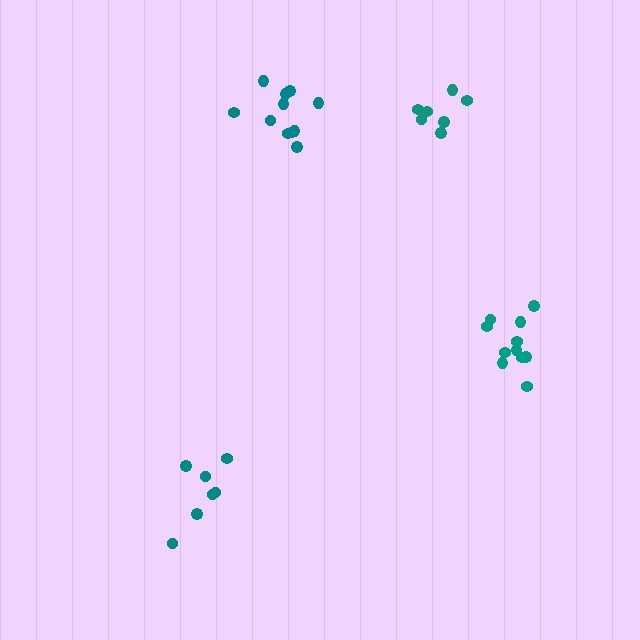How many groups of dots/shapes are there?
There are 4 groups.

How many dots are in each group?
Group 1: 12 dots, Group 2: 7 dots, Group 3: 11 dots, Group 4: 7 dots (37 total).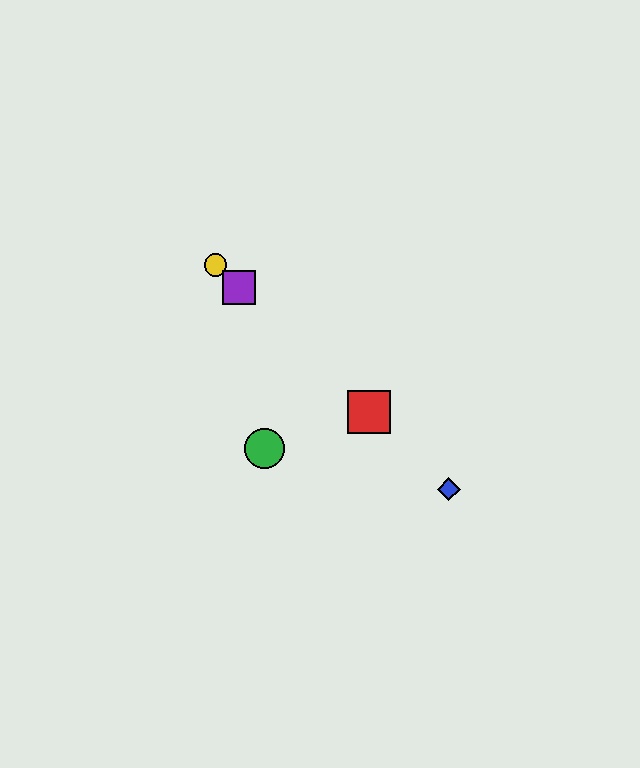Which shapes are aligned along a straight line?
The red square, the blue diamond, the yellow circle, the purple square are aligned along a straight line.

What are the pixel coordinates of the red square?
The red square is at (369, 412).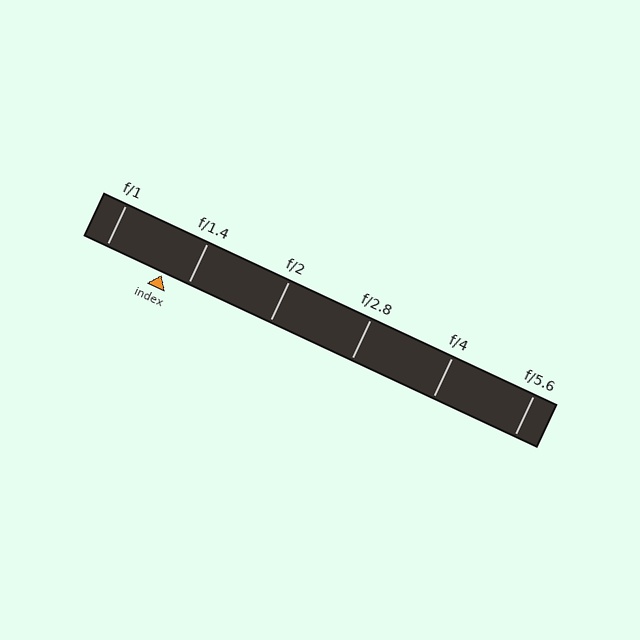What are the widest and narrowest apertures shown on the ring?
The widest aperture shown is f/1 and the narrowest is f/5.6.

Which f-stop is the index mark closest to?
The index mark is closest to f/1.4.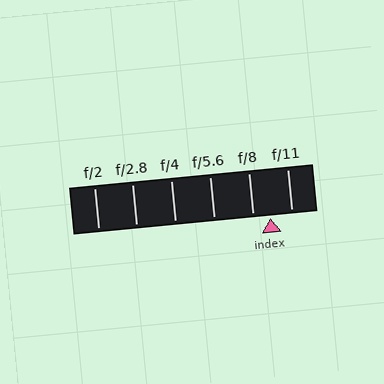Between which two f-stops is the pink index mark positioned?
The index mark is between f/8 and f/11.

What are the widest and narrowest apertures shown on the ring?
The widest aperture shown is f/2 and the narrowest is f/11.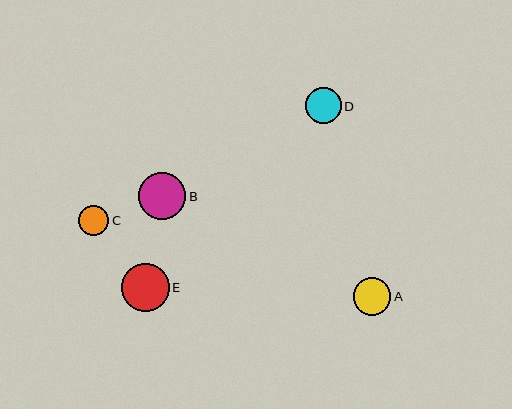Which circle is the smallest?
Circle C is the smallest with a size of approximately 30 pixels.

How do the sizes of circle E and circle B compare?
Circle E and circle B are approximately the same size.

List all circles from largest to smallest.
From largest to smallest: E, B, A, D, C.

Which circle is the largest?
Circle E is the largest with a size of approximately 48 pixels.